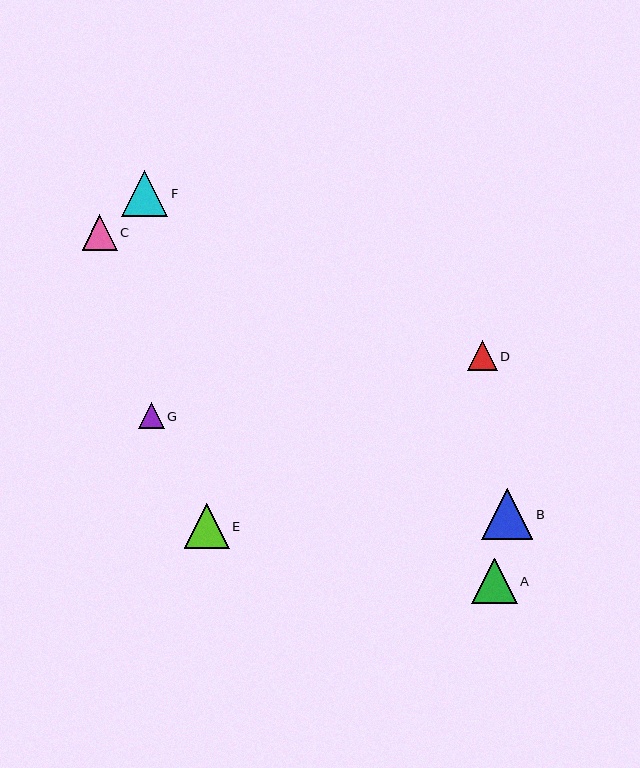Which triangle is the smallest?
Triangle G is the smallest with a size of approximately 26 pixels.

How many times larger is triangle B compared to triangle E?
Triangle B is approximately 1.1 times the size of triangle E.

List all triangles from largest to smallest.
From largest to smallest: B, F, A, E, C, D, G.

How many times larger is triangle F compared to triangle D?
Triangle F is approximately 1.6 times the size of triangle D.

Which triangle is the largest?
Triangle B is the largest with a size of approximately 51 pixels.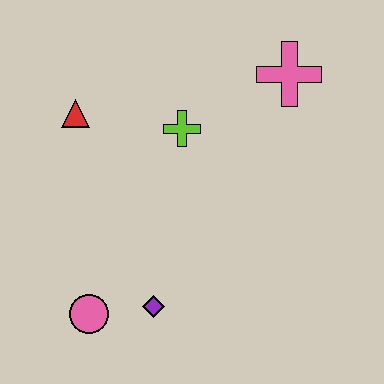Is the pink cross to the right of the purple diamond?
Yes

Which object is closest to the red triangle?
The lime cross is closest to the red triangle.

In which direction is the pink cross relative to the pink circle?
The pink cross is above the pink circle.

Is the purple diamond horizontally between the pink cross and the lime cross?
No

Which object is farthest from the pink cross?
The pink circle is farthest from the pink cross.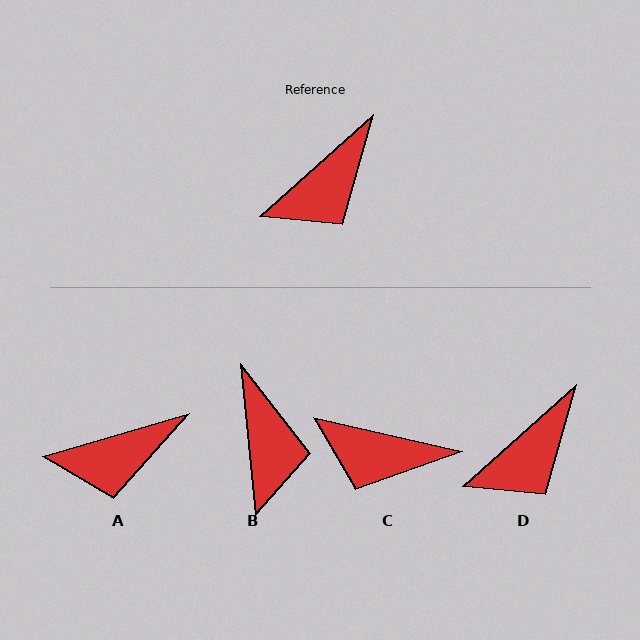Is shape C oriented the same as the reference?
No, it is off by about 55 degrees.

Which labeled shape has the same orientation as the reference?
D.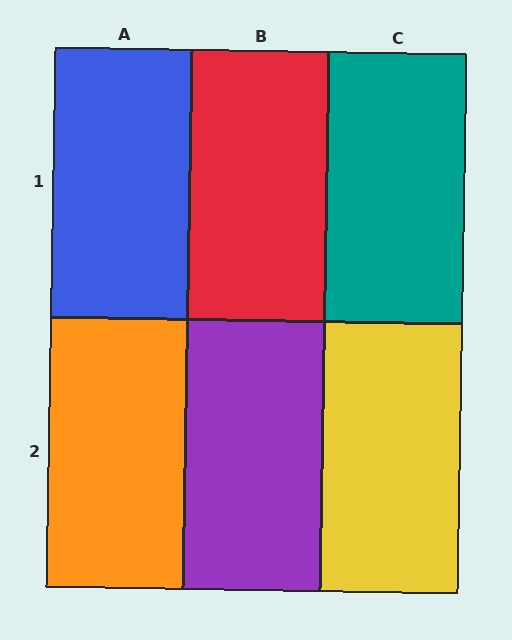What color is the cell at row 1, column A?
Blue.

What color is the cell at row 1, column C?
Teal.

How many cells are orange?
1 cell is orange.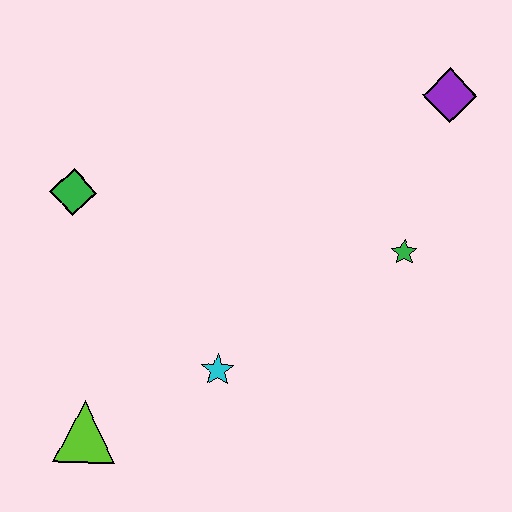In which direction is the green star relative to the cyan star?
The green star is to the right of the cyan star.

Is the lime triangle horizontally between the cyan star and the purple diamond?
No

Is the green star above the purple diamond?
No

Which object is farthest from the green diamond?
The purple diamond is farthest from the green diamond.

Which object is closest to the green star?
The purple diamond is closest to the green star.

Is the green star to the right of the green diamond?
Yes